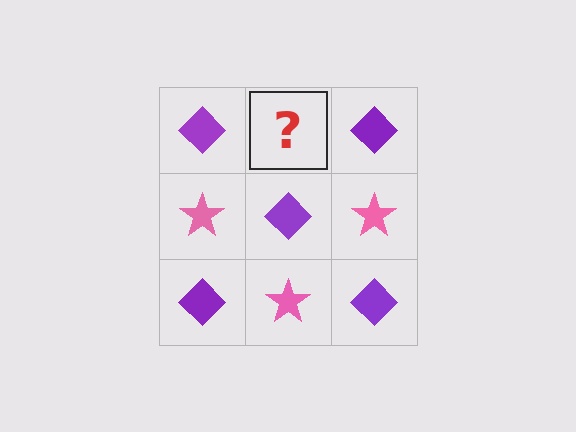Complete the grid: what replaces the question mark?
The question mark should be replaced with a pink star.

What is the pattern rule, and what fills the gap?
The rule is that it alternates purple diamond and pink star in a checkerboard pattern. The gap should be filled with a pink star.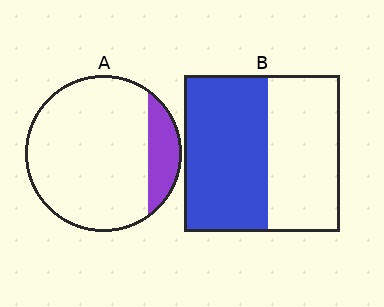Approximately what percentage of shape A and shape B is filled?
A is approximately 15% and B is approximately 55%.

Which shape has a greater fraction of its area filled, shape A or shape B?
Shape B.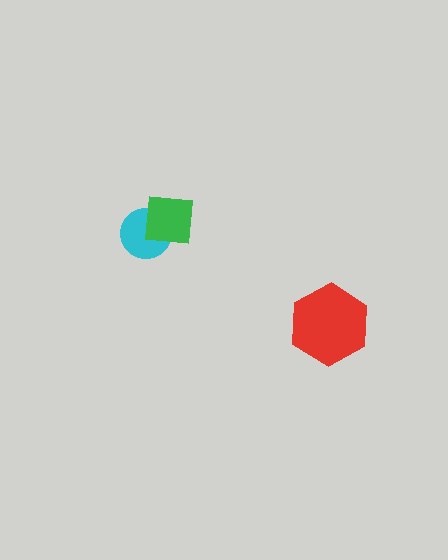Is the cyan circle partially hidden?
Yes, it is partially covered by another shape.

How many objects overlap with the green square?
1 object overlaps with the green square.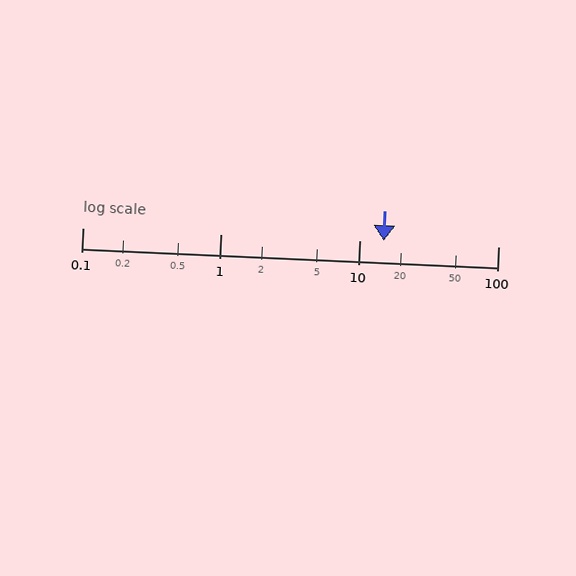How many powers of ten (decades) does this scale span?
The scale spans 3 decades, from 0.1 to 100.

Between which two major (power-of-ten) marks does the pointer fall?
The pointer is between 10 and 100.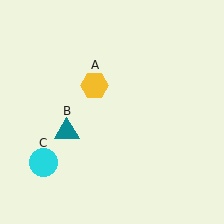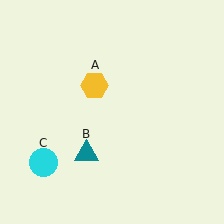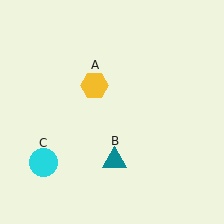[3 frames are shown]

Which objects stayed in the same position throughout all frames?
Yellow hexagon (object A) and cyan circle (object C) remained stationary.